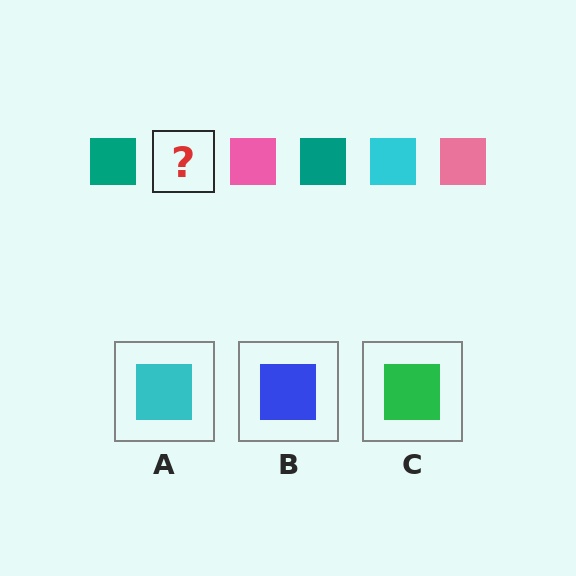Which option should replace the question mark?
Option A.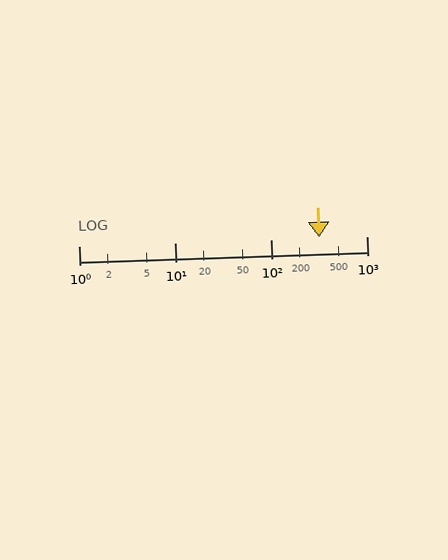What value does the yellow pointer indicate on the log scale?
The pointer indicates approximately 320.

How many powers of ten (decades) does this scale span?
The scale spans 3 decades, from 1 to 1000.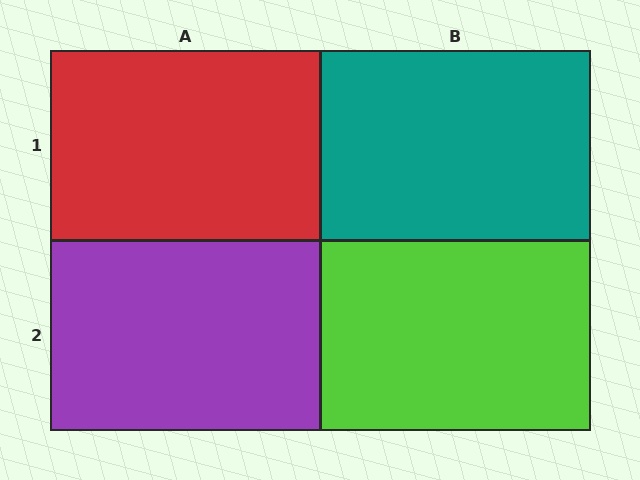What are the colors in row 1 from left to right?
Red, teal.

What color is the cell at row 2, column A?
Purple.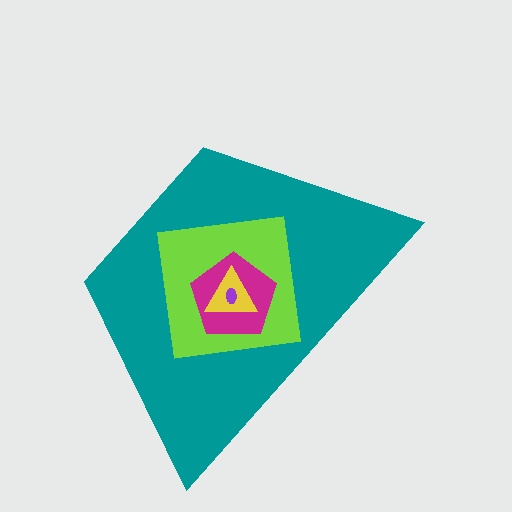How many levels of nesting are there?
5.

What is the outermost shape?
The teal trapezoid.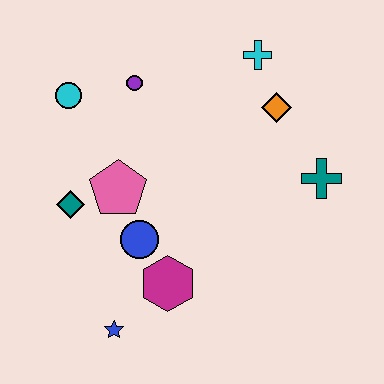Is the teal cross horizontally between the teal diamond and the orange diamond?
No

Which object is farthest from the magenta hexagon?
The cyan cross is farthest from the magenta hexagon.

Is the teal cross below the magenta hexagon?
No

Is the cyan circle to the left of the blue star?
Yes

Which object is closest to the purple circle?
The cyan circle is closest to the purple circle.